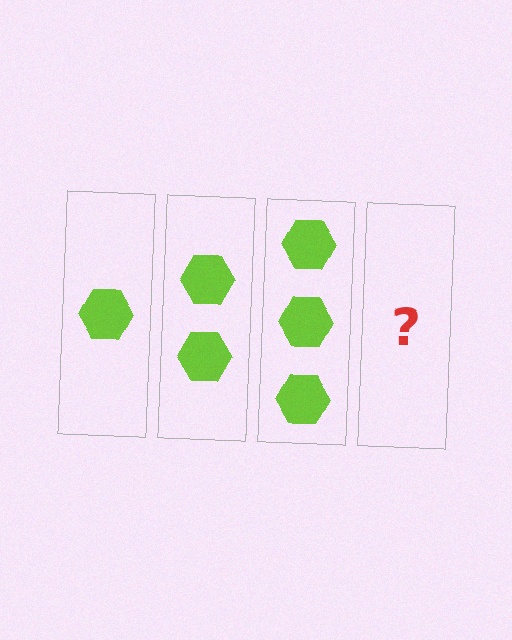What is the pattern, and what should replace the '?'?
The pattern is that each step adds one more hexagon. The '?' should be 4 hexagons.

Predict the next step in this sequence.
The next step is 4 hexagons.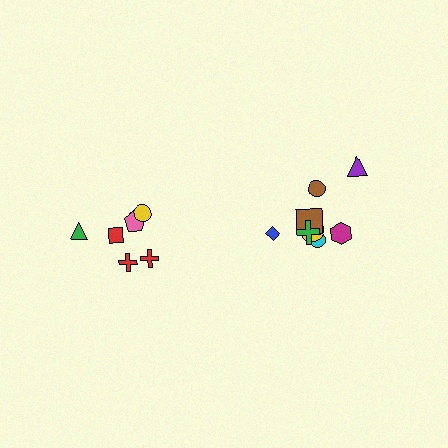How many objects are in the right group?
There are 8 objects.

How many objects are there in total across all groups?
There are 14 objects.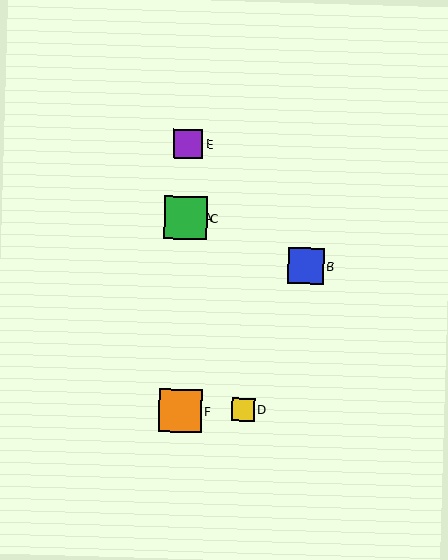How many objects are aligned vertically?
4 objects (A, C, E, F) are aligned vertically.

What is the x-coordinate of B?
Object B is at x≈306.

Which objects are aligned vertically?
Objects A, C, E, F are aligned vertically.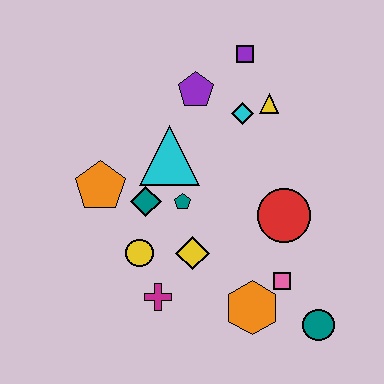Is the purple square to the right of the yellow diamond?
Yes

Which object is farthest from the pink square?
The purple square is farthest from the pink square.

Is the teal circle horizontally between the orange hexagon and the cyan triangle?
No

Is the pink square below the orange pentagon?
Yes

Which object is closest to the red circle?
The pink square is closest to the red circle.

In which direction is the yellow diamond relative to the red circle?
The yellow diamond is to the left of the red circle.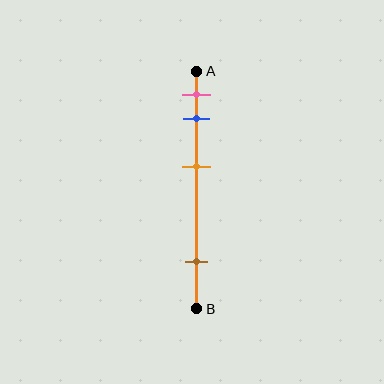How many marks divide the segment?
There are 4 marks dividing the segment.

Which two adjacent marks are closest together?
The pink and blue marks are the closest adjacent pair.